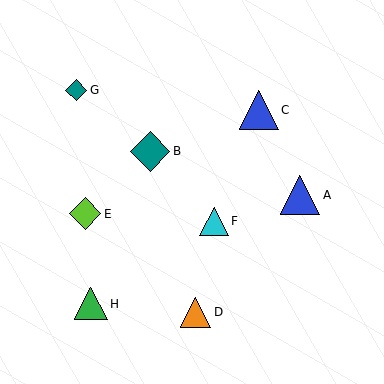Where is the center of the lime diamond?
The center of the lime diamond is at (85, 214).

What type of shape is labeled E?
Shape E is a lime diamond.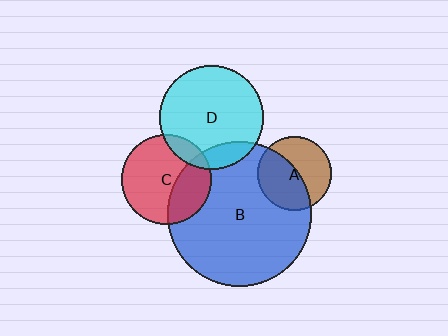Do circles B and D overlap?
Yes.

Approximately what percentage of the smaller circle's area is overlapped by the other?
Approximately 15%.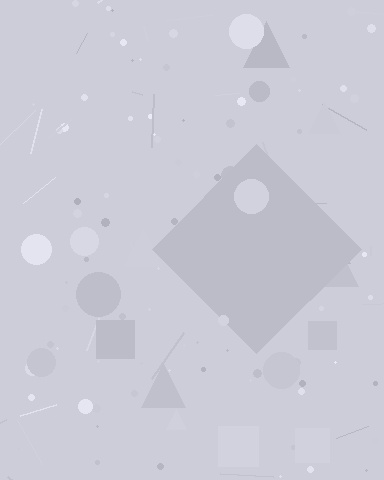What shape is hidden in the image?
A diamond is hidden in the image.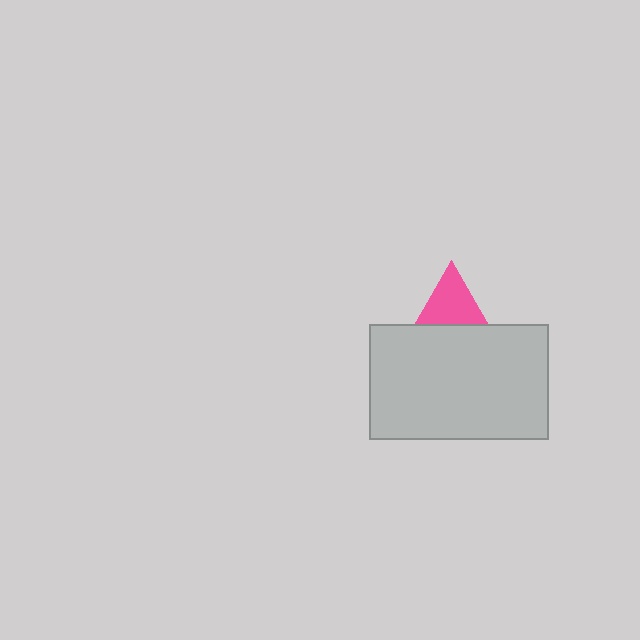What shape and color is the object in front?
The object in front is a light gray rectangle.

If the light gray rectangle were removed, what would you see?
You would see the complete pink triangle.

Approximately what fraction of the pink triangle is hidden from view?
Roughly 57% of the pink triangle is hidden behind the light gray rectangle.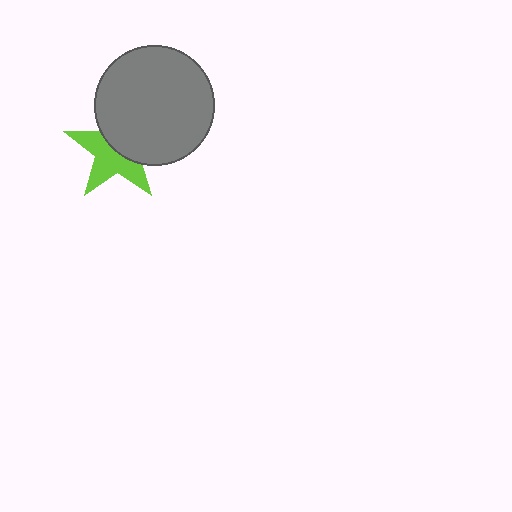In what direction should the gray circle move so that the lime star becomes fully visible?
The gray circle should move toward the upper-right. That is the shortest direction to clear the overlap and leave the lime star fully visible.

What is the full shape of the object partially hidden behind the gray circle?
The partially hidden object is a lime star.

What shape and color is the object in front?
The object in front is a gray circle.